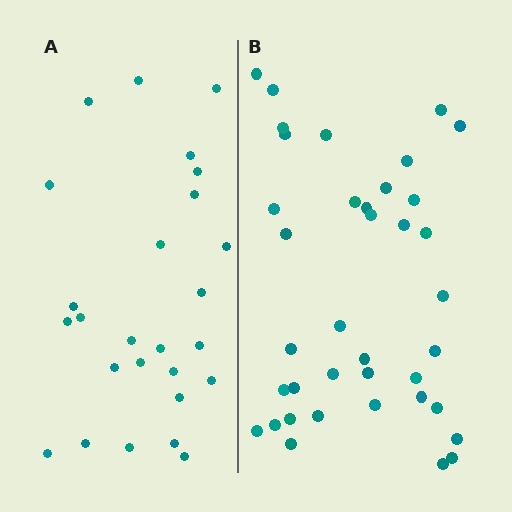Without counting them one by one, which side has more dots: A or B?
Region B (the right region) has more dots.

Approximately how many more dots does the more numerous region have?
Region B has roughly 12 or so more dots than region A.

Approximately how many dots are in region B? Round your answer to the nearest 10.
About 40 dots. (The exact count is 38, which rounds to 40.)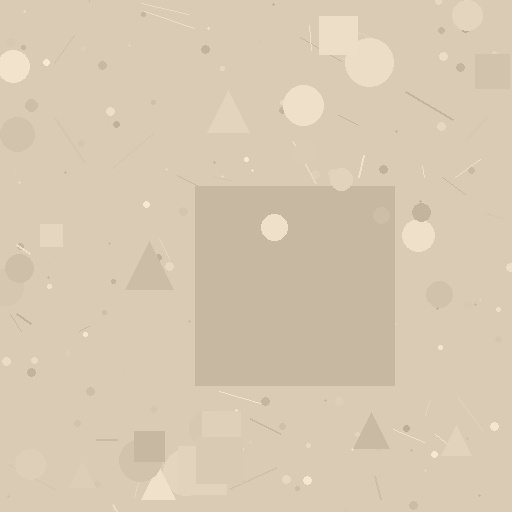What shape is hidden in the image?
A square is hidden in the image.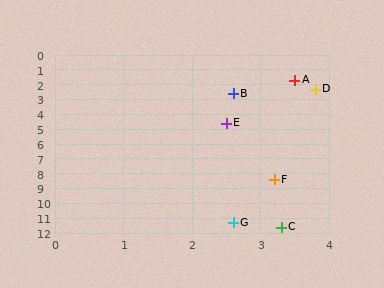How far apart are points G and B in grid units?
Points G and B are about 8.7 grid units apart.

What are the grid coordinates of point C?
Point C is at approximately (3.3, 11.6).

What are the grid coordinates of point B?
Point B is at approximately (2.6, 2.6).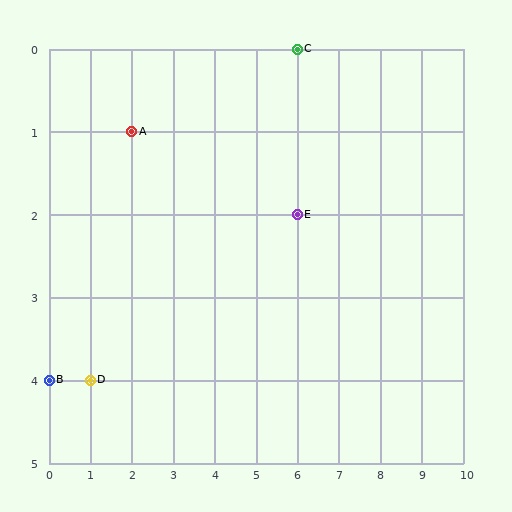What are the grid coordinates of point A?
Point A is at grid coordinates (2, 1).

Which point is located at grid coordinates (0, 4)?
Point B is at (0, 4).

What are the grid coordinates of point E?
Point E is at grid coordinates (6, 2).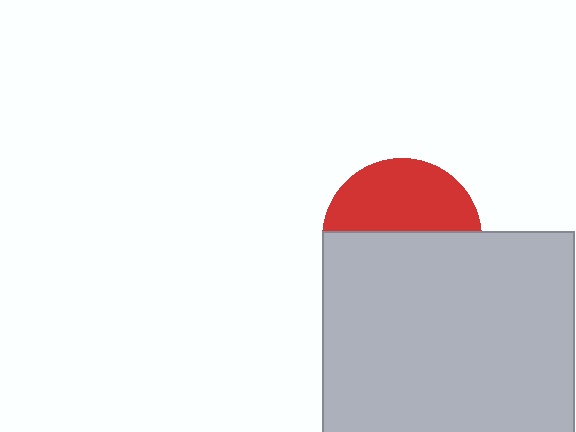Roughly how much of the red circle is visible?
A small part of it is visible (roughly 44%).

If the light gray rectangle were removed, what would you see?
You would see the complete red circle.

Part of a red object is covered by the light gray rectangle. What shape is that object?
It is a circle.